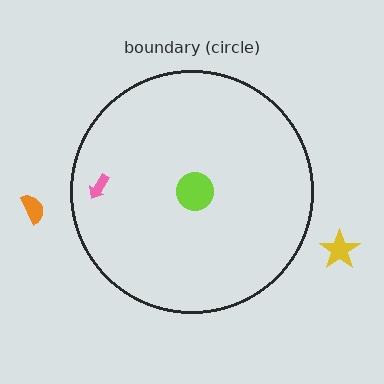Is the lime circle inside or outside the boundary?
Inside.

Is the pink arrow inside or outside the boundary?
Inside.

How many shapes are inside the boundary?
2 inside, 2 outside.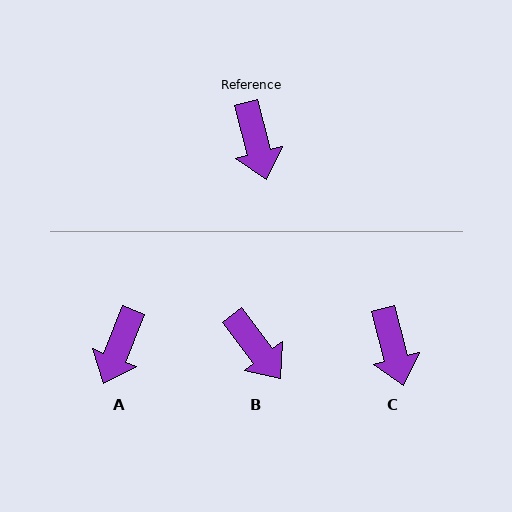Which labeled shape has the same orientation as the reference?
C.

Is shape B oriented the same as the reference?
No, it is off by about 23 degrees.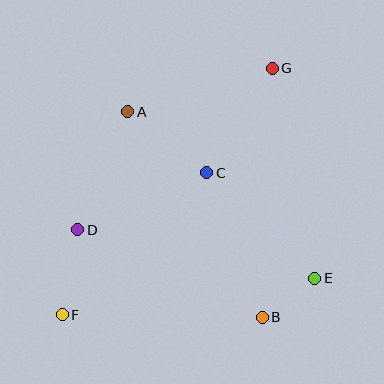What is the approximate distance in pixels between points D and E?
The distance between D and E is approximately 242 pixels.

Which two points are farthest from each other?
Points F and G are farthest from each other.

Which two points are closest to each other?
Points B and E are closest to each other.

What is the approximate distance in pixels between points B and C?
The distance between B and C is approximately 155 pixels.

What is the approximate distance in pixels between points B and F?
The distance between B and F is approximately 200 pixels.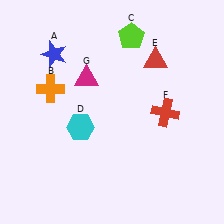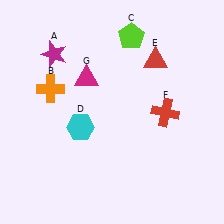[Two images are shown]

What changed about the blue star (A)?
In Image 1, A is blue. In Image 2, it changed to magenta.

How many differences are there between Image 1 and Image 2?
There is 1 difference between the two images.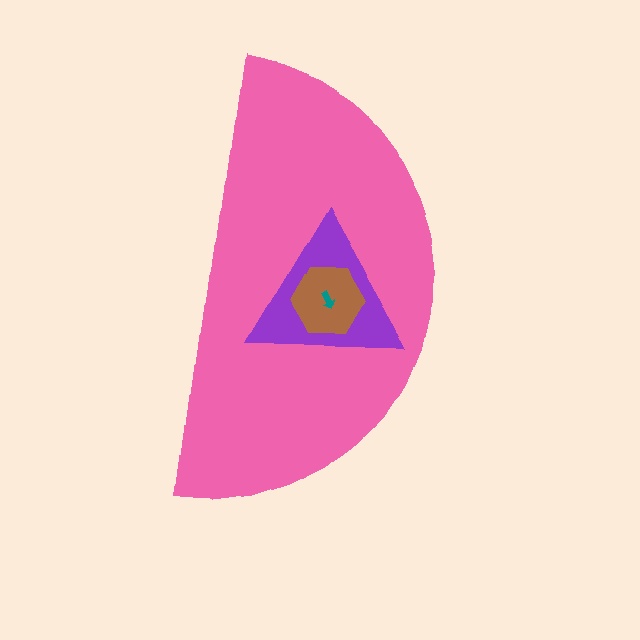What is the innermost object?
The teal arrow.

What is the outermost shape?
The pink semicircle.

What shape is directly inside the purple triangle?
The brown hexagon.